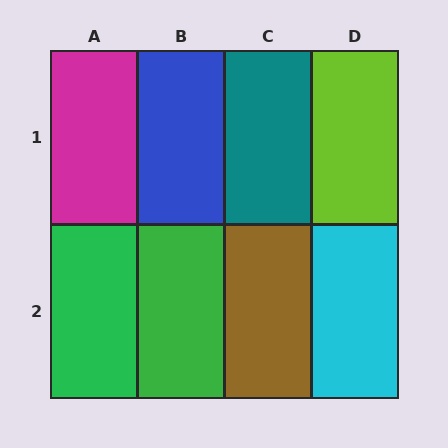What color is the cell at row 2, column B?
Green.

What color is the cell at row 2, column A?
Green.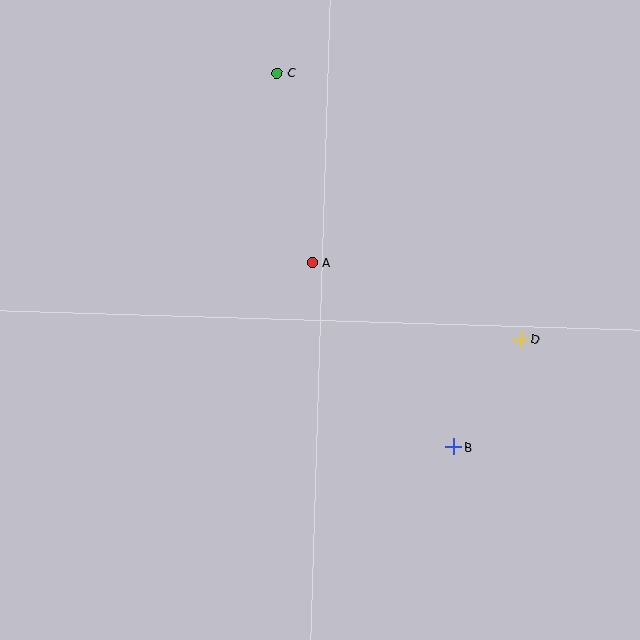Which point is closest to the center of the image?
Point A at (312, 263) is closest to the center.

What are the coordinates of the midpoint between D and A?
The midpoint between D and A is at (416, 301).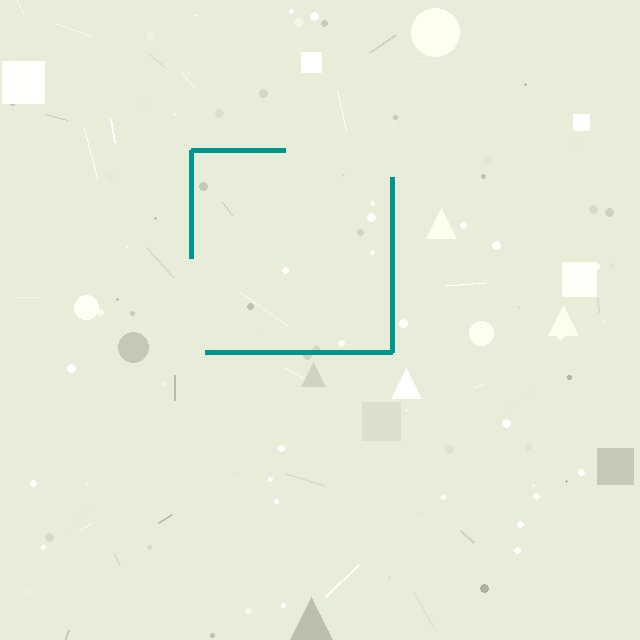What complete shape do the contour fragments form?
The contour fragments form a square.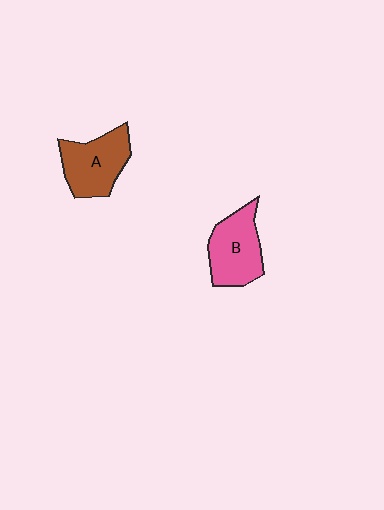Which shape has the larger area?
Shape B (pink).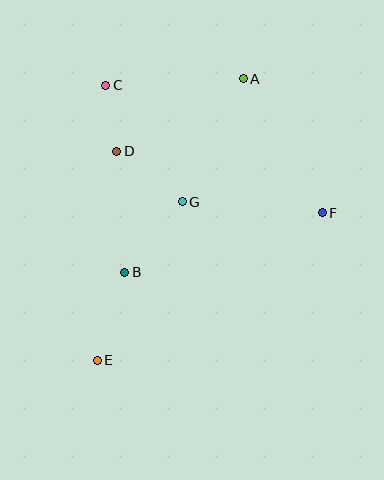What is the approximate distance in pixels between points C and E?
The distance between C and E is approximately 275 pixels.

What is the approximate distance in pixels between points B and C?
The distance between B and C is approximately 188 pixels.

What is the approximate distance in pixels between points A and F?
The distance between A and F is approximately 156 pixels.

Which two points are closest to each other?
Points C and D are closest to each other.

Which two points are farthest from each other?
Points A and E are farthest from each other.